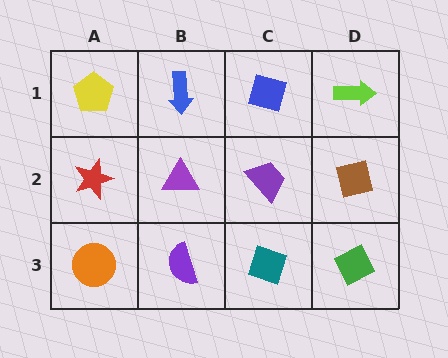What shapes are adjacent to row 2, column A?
A yellow pentagon (row 1, column A), an orange circle (row 3, column A), a purple triangle (row 2, column B).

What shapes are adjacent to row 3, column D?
A brown square (row 2, column D), a teal diamond (row 3, column C).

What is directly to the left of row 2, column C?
A purple triangle.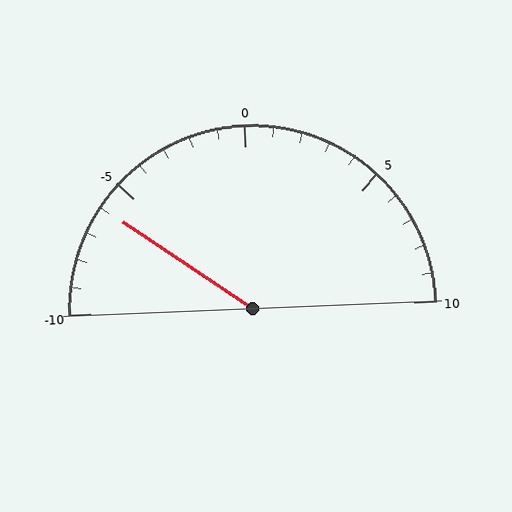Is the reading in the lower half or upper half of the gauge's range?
The reading is in the lower half of the range (-10 to 10).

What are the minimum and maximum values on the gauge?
The gauge ranges from -10 to 10.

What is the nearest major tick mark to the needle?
The nearest major tick mark is -5.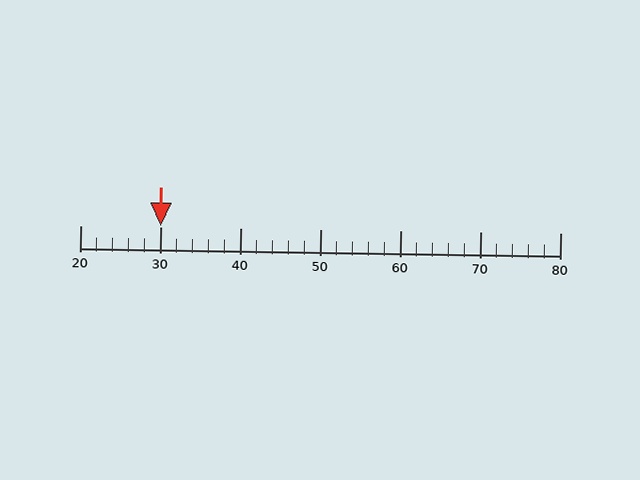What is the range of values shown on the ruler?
The ruler shows values from 20 to 80.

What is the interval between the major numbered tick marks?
The major tick marks are spaced 10 units apart.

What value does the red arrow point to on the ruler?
The red arrow points to approximately 30.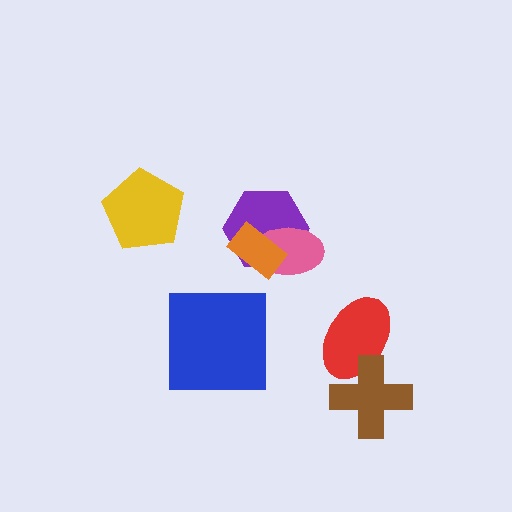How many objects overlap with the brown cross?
1 object overlaps with the brown cross.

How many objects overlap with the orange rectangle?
2 objects overlap with the orange rectangle.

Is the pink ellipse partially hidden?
Yes, it is partially covered by another shape.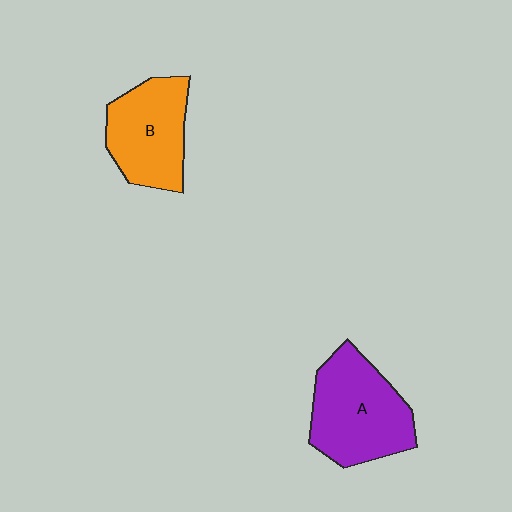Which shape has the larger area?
Shape A (purple).